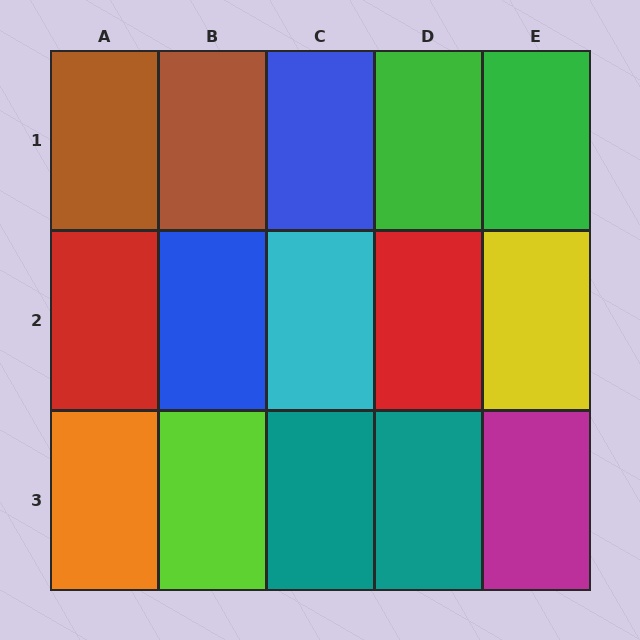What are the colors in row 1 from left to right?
Brown, brown, blue, green, green.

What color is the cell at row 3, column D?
Teal.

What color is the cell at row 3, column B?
Lime.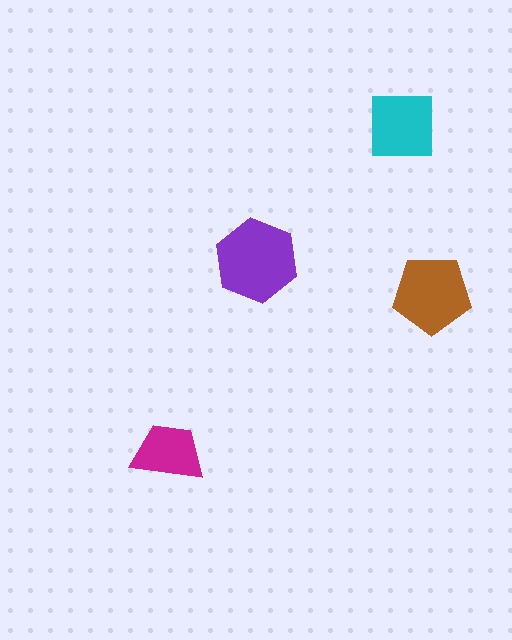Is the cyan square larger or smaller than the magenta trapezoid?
Larger.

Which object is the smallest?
The magenta trapezoid.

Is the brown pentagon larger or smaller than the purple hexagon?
Smaller.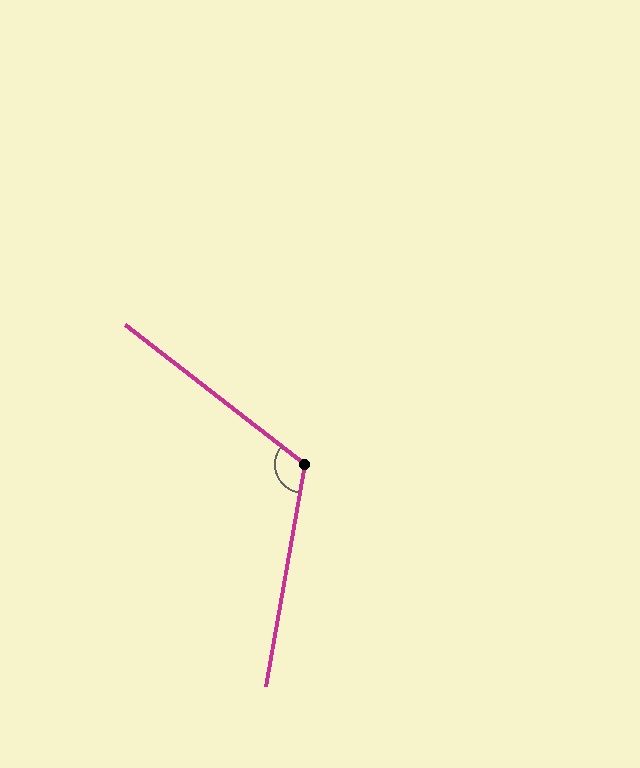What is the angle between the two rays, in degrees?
Approximately 118 degrees.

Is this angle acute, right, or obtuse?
It is obtuse.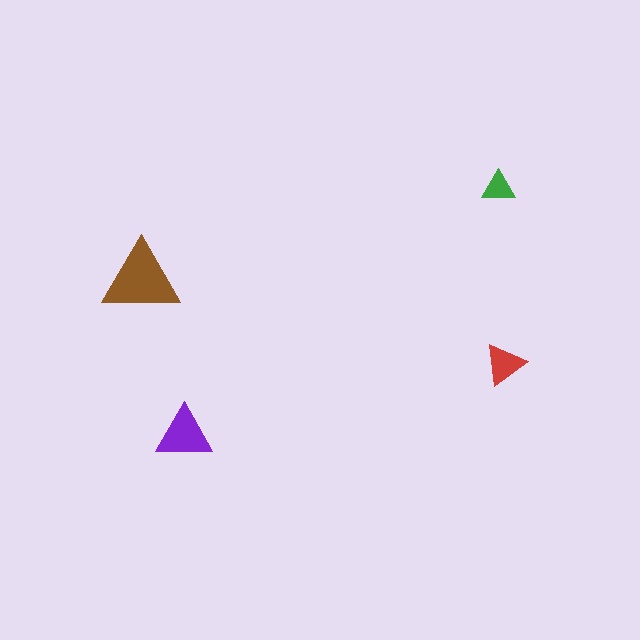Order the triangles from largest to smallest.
the brown one, the purple one, the red one, the green one.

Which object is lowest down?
The purple triangle is bottommost.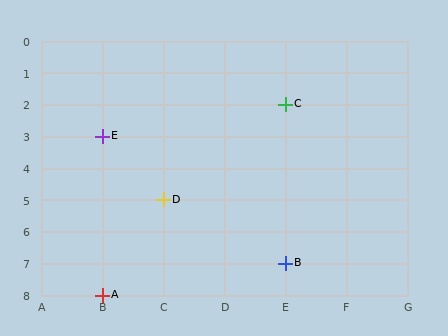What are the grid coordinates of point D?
Point D is at grid coordinates (C, 5).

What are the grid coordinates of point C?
Point C is at grid coordinates (E, 2).